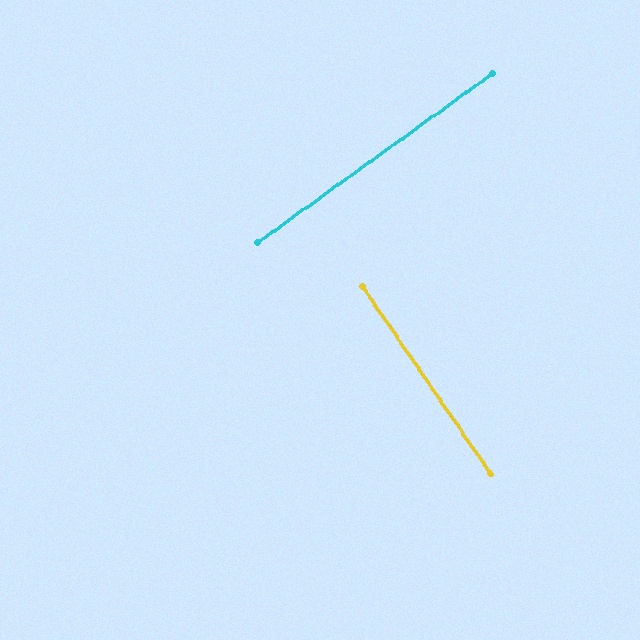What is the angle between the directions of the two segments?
Approximately 89 degrees.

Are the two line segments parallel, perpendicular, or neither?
Perpendicular — they meet at approximately 89°.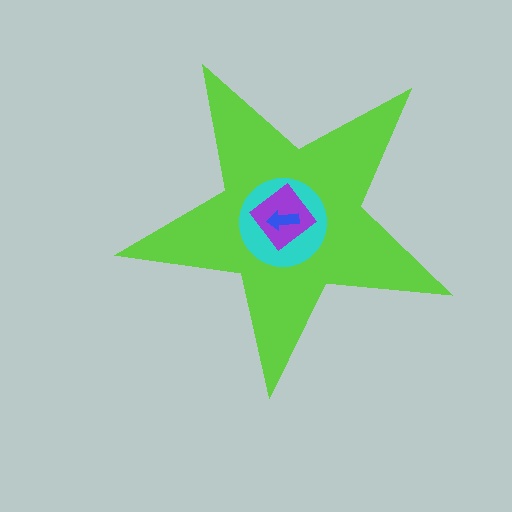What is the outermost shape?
The lime star.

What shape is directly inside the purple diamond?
The blue arrow.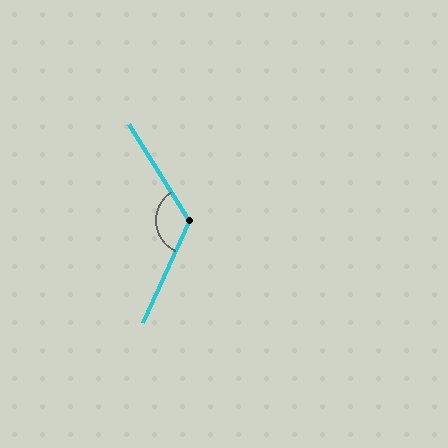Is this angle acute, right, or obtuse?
It is obtuse.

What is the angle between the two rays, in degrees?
Approximately 123 degrees.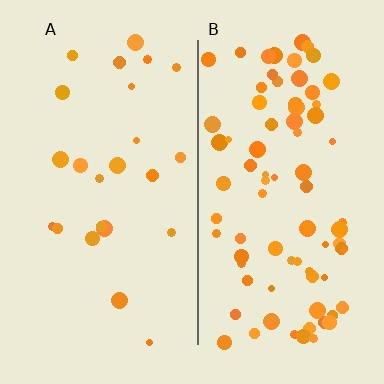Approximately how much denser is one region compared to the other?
Approximately 3.4× — region B over region A.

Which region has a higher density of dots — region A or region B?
B (the right).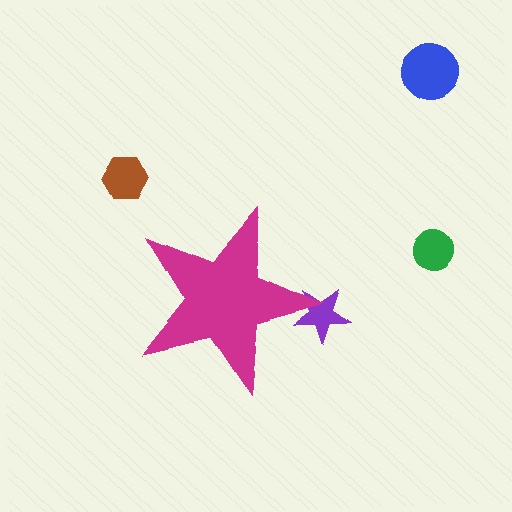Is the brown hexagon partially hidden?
No, the brown hexagon is fully visible.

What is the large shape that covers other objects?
A magenta star.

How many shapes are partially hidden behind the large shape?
1 shape is partially hidden.